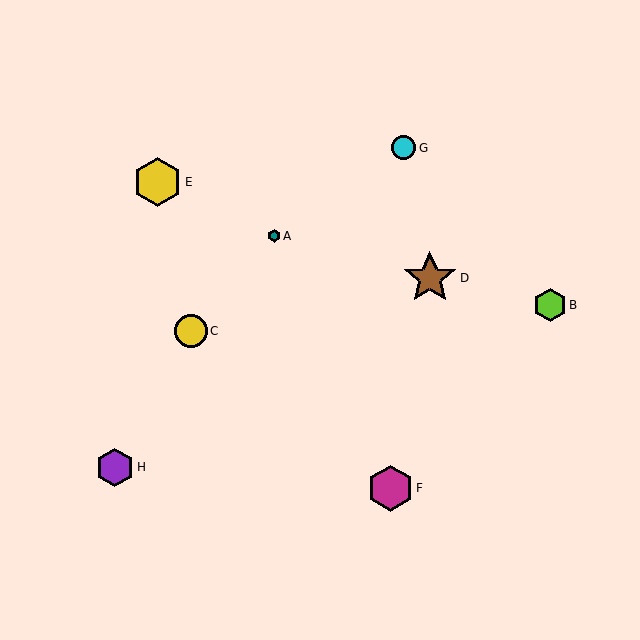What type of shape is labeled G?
Shape G is a cyan circle.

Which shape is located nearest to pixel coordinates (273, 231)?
The teal hexagon (labeled A) at (274, 236) is nearest to that location.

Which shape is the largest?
The brown star (labeled D) is the largest.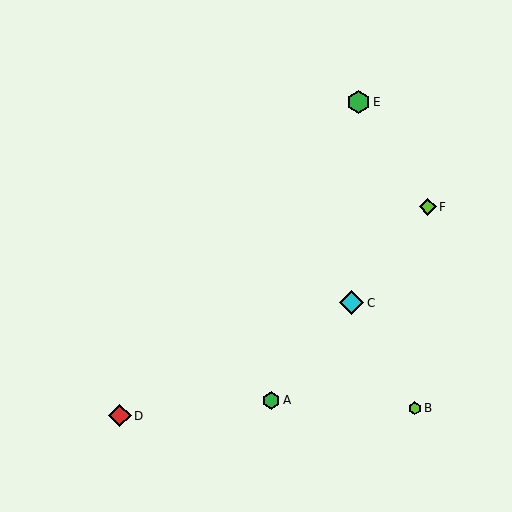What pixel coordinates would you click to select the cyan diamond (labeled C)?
Click at (351, 303) to select the cyan diamond C.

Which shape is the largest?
The cyan diamond (labeled C) is the largest.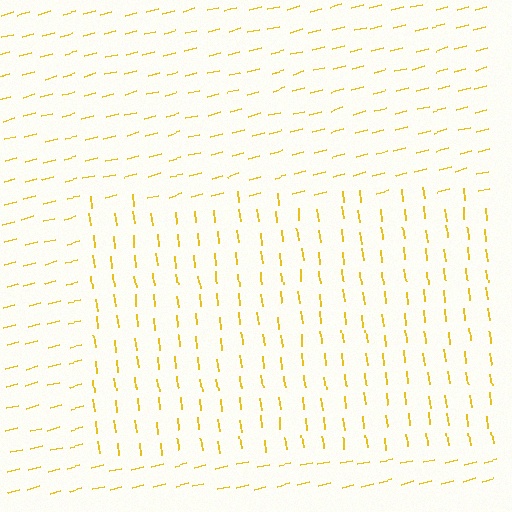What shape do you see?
I see a rectangle.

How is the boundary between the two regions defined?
The boundary is defined purely by a change in line orientation (approximately 82 degrees difference). All lines are the same color and thickness.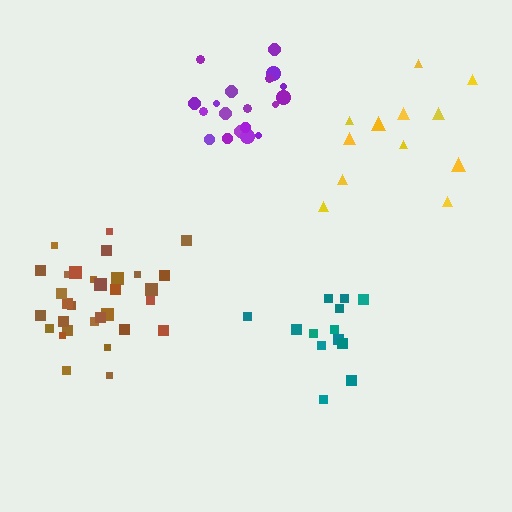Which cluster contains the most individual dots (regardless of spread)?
Brown (31).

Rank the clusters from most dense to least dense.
brown, purple, teal, yellow.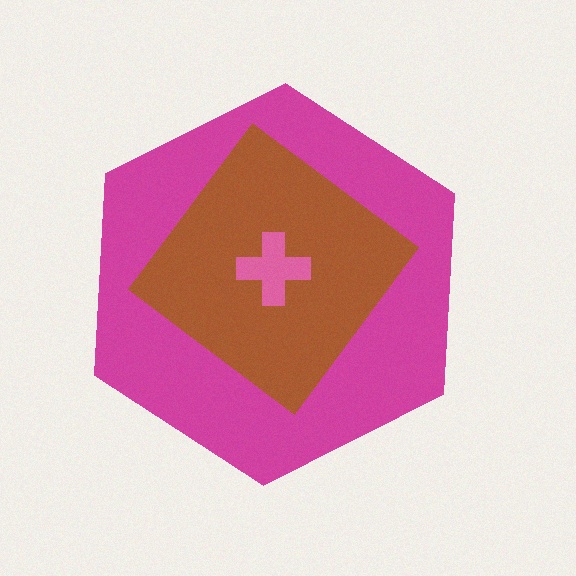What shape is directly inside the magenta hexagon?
The brown diamond.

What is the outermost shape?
The magenta hexagon.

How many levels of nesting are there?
3.